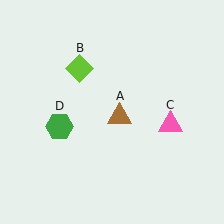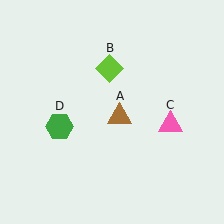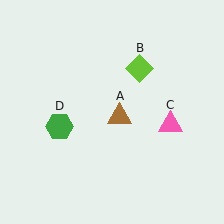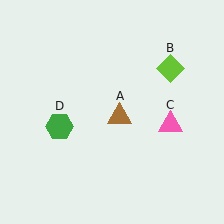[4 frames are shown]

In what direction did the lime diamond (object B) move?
The lime diamond (object B) moved right.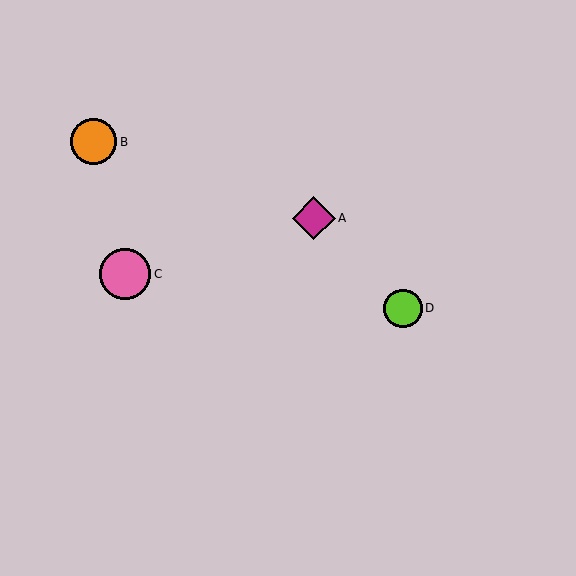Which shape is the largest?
The pink circle (labeled C) is the largest.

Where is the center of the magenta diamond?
The center of the magenta diamond is at (314, 218).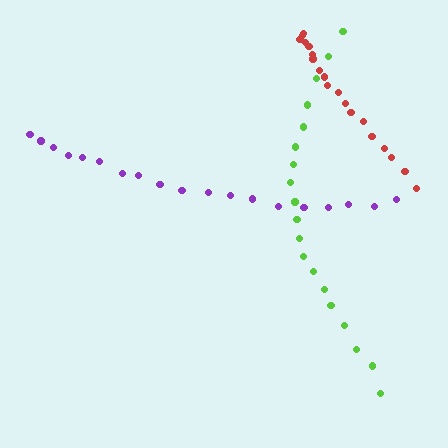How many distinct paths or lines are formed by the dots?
There are 3 distinct paths.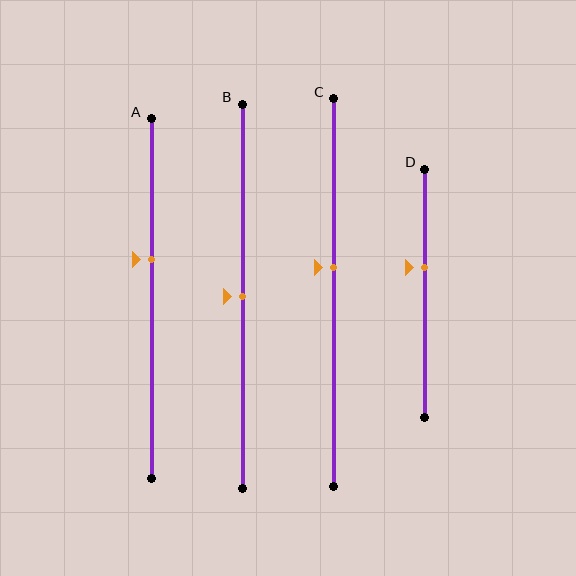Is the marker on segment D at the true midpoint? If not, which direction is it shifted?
No, the marker on segment D is shifted upward by about 10% of the segment length.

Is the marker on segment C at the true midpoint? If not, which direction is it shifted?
No, the marker on segment C is shifted upward by about 6% of the segment length.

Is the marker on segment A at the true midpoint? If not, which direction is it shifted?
No, the marker on segment A is shifted upward by about 11% of the segment length.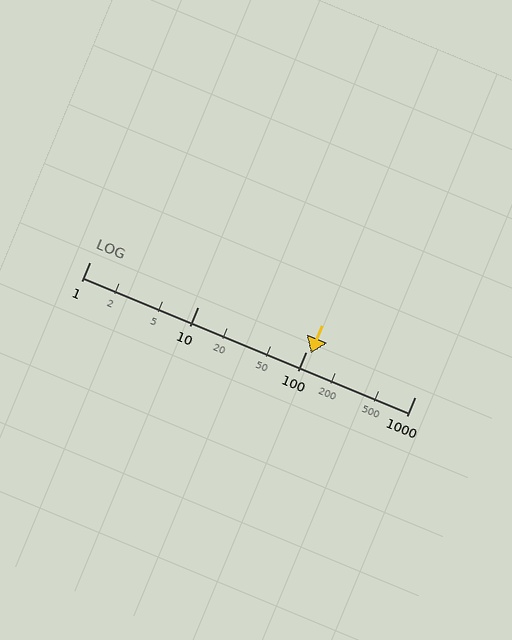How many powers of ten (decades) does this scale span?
The scale spans 3 decades, from 1 to 1000.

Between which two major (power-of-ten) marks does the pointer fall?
The pointer is between 100 and 1000.